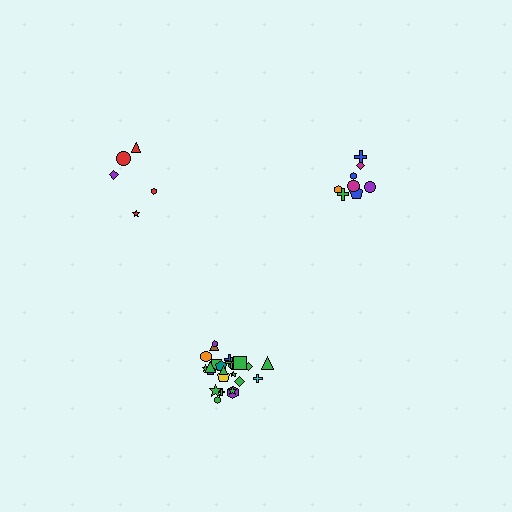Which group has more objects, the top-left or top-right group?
The top-right group.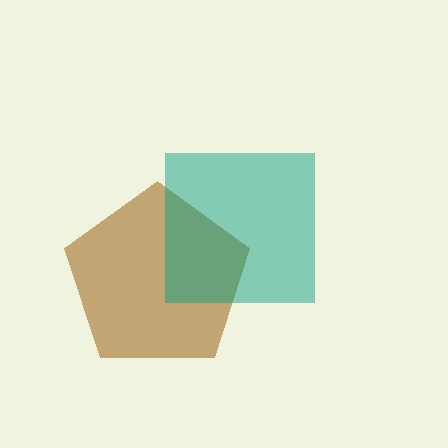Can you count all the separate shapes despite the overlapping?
Yes, there are 2 separate shapes.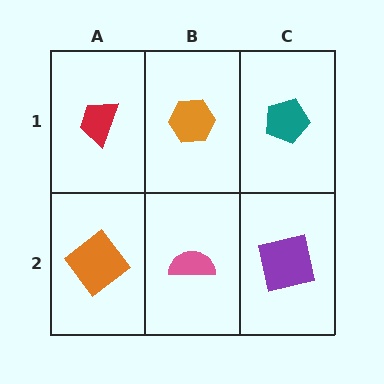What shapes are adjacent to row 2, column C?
A teal pentagon (row 1, column C), a pink semicircle (row 2, column B).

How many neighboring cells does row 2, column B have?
3.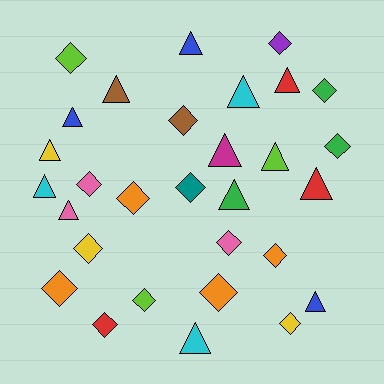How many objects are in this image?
There are 30 objects.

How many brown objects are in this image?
There are 2 brown objects.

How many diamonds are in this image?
There are 16 diamonds.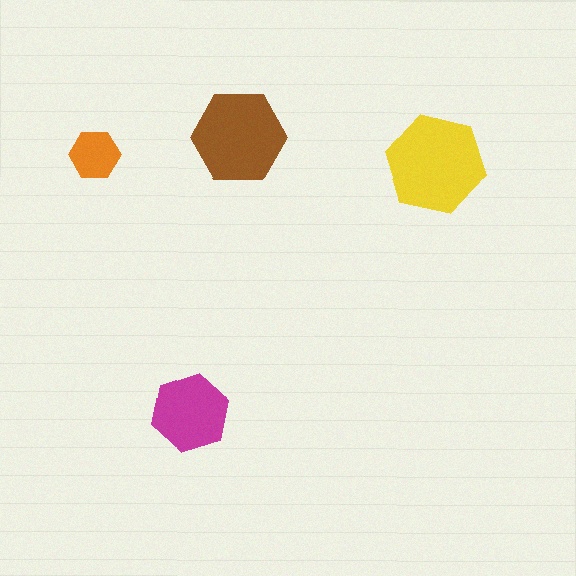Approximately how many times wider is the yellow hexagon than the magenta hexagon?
About 1.5 times wider.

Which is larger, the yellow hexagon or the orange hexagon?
The yellow one.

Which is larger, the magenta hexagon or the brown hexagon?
The brown one.